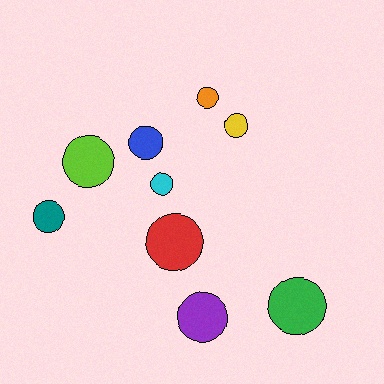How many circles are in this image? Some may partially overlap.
There are 9 circles.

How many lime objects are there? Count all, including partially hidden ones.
There is 1 lime object.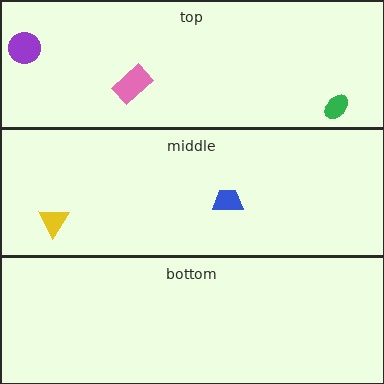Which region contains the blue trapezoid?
The middle region.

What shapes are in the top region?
The green ellipse, the purple circle, the pink rectangle.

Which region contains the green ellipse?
The top region.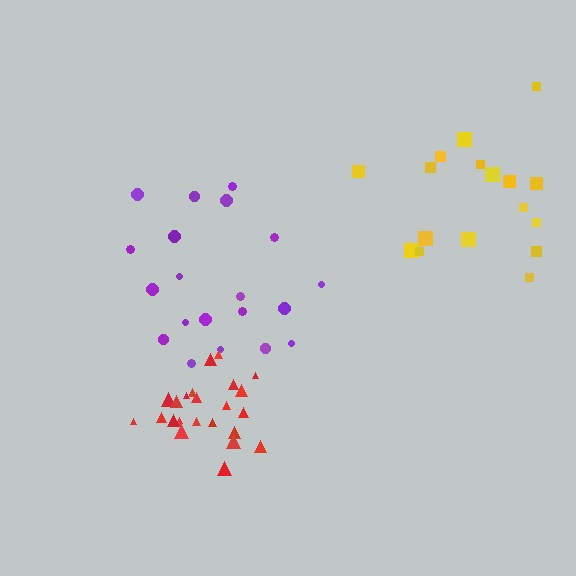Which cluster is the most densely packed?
Red.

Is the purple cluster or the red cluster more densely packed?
Red.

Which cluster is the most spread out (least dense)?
Purple.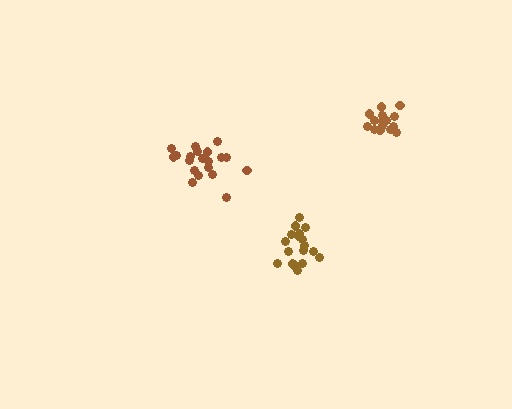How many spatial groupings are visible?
There are 3 spatial groupings.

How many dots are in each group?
Group 1: 20 dots, Group 2: 15 dots, Group 3: 18 dots (53 total).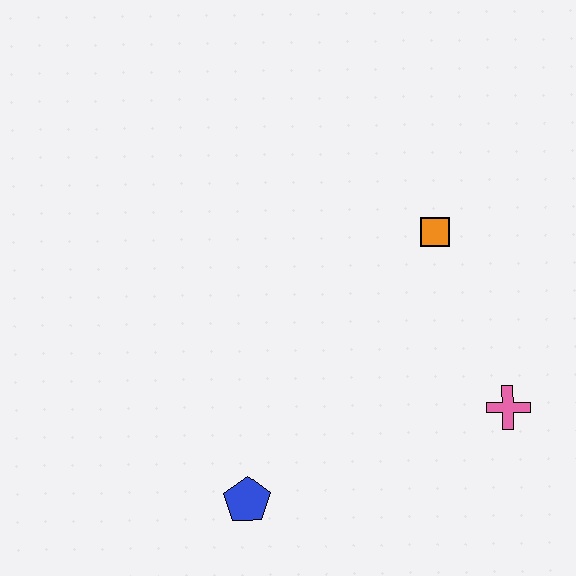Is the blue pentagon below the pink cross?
Yes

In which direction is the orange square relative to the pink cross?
The orange square is above the pink cross.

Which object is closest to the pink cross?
The orange square is closest to the pink cross.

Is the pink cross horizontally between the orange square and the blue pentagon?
No